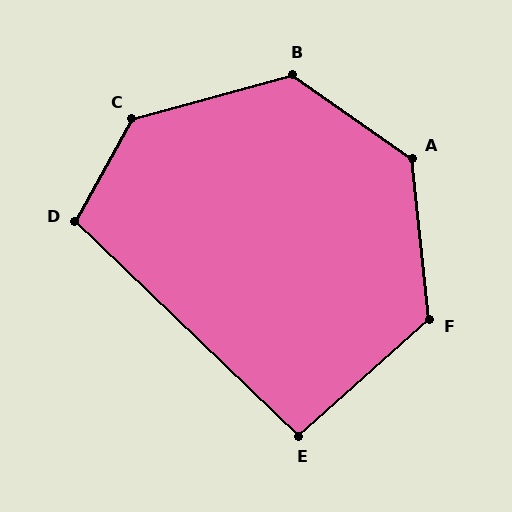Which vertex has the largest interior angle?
C, at approximately 135 degrees.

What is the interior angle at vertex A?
Approximately 131 degrees (obtuse).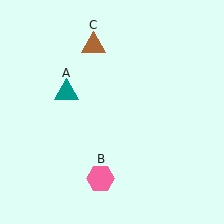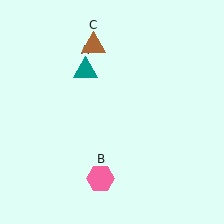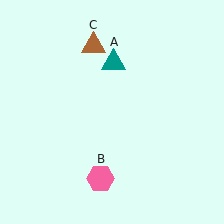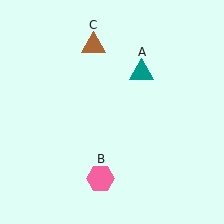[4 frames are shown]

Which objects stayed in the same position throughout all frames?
Pink hexagon (object B) and brown triangle (object C) remained stationary.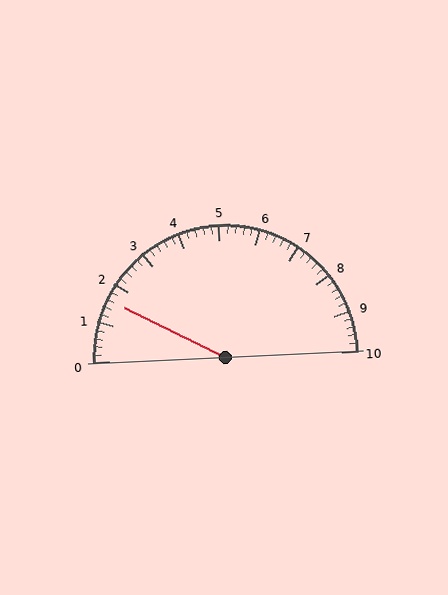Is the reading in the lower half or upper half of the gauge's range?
The reading is in the lower half of the range (0 to 10).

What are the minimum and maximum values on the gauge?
The gauge ranges from 0 to 10.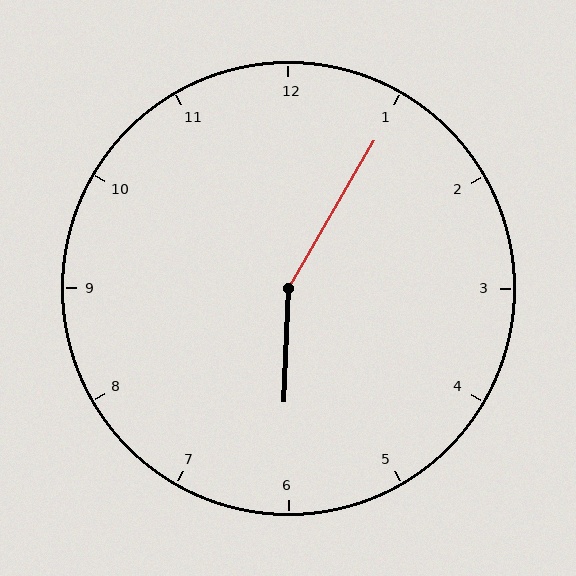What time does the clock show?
6:05.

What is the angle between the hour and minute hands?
Approximately 152 degrees.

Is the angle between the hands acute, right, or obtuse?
It is obtuse.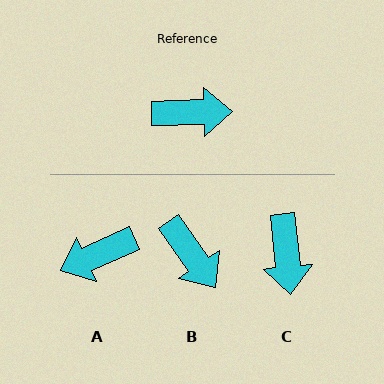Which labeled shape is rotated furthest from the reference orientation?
A, about 158 degrees away.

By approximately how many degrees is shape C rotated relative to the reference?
Approximately 86 degrees clockwise.